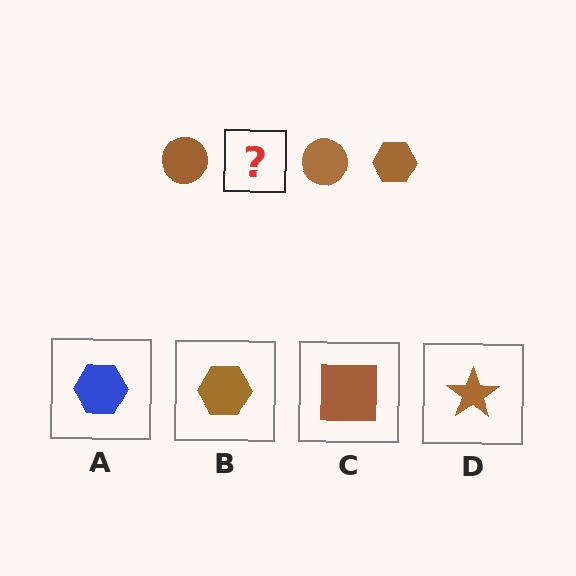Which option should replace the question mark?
Option B.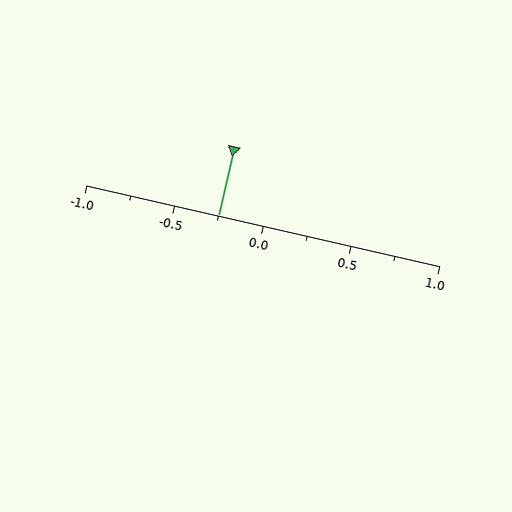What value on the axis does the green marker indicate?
The marker indicates approximately -0.25.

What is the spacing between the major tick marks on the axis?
The major ticks are spaced 0.5 apart.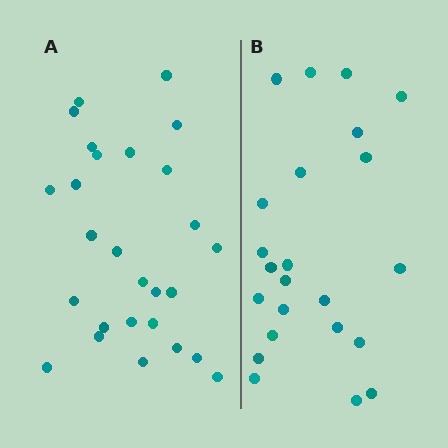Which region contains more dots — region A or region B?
Region A (the left region) has more dots.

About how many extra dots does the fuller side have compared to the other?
Region A has about 4 more dots than region B.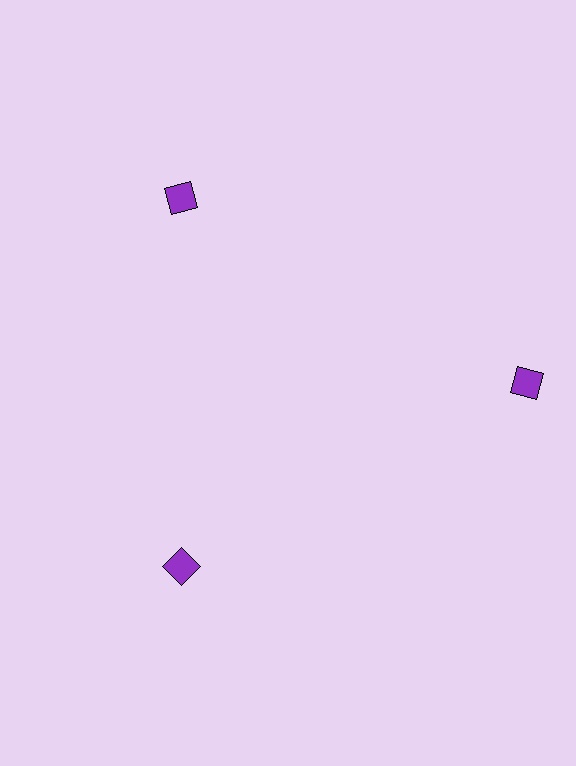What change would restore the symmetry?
The symmetry would be restored by moving it inward, back onto the ring so that all 3 diamonds sit at equal angles and equal distance from the center.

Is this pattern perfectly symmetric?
No. The 3 purple diamonds are arranged in a ring, but one element near the 3 o'clock position is pushed outward from the center, breaking the 3-fold rotational symmetry.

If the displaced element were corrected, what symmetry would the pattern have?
It would have 3-fold rotational symmetry — the pattern would map onto itself every 120 degrees.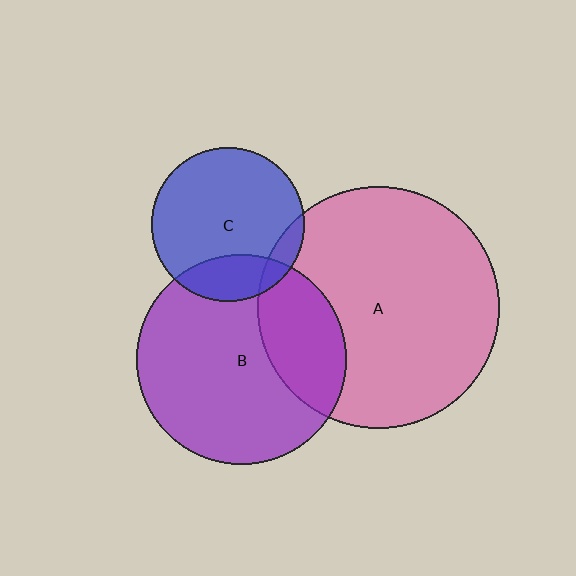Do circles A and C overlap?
Yes.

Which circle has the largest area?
Circle A (pink).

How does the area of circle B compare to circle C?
Approximately 1.9 times.